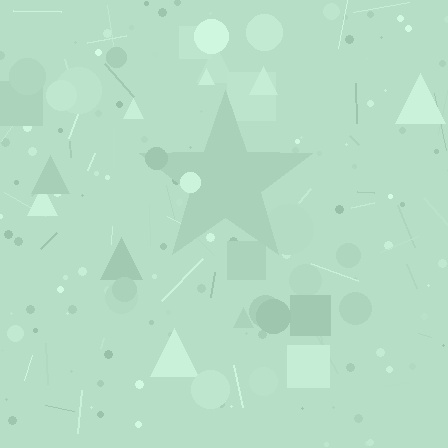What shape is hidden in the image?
A star is hidden in the image.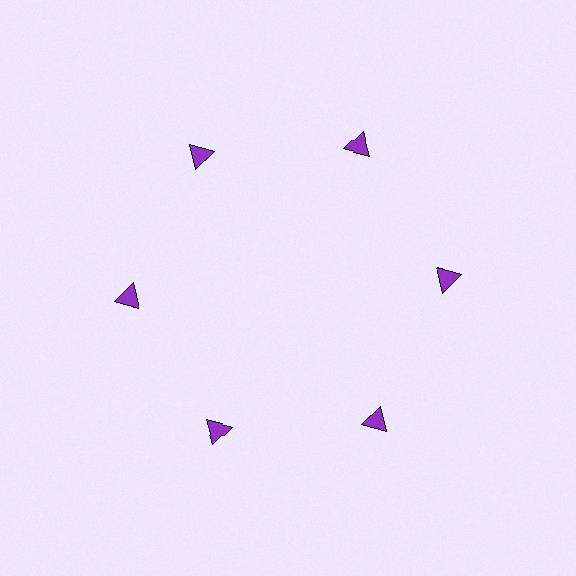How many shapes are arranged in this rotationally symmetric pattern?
There are 6 shapes, arranged in 6 groups of 1.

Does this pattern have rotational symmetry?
Yes, this pattern has 6-fold rotational symmetry. It looks the same after rotating 60 degrees around the center.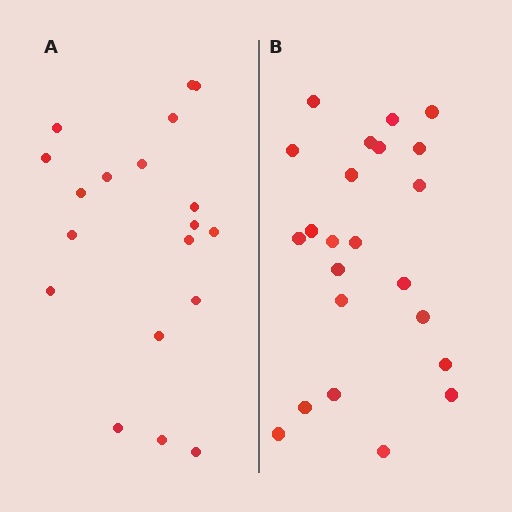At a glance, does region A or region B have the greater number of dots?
Region B (the right region) has more dots.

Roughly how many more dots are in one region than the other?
Region B has about 4 more dots than region A.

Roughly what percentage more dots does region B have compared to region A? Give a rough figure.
About 20% more.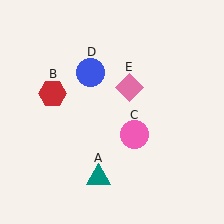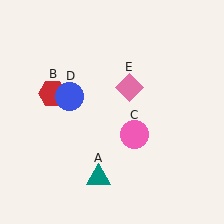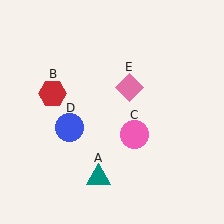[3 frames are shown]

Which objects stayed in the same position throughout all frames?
Teal triangle (object A) and red hexagon (object B) and pink circle (object C) and pink diamond (object E) remained stationary.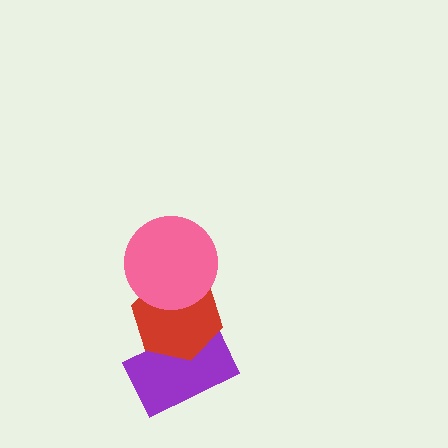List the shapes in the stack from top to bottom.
From top to bottom: the pink circle, the red hexagon, the purple rectangle.